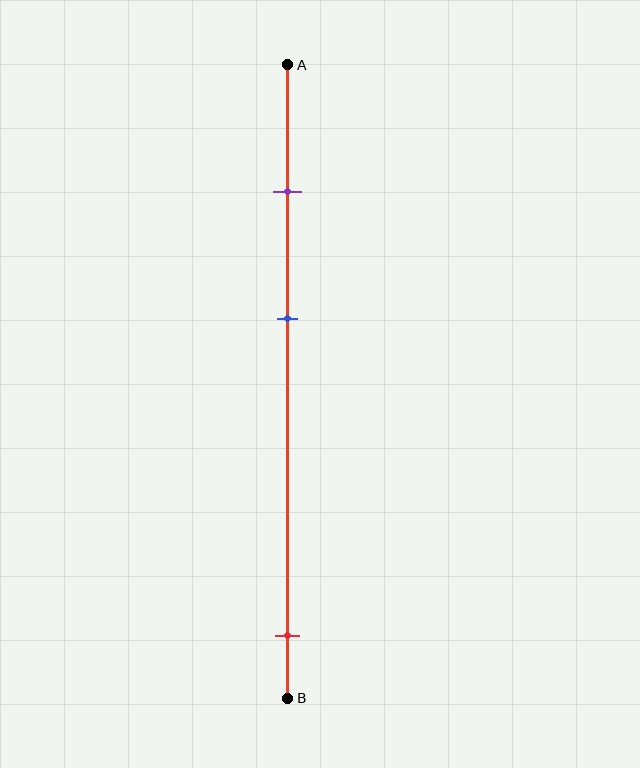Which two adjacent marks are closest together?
The purple and blue marks are the closest adjacent pair.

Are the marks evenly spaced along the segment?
No, the marks are not evenly spaced.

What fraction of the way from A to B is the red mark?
The red mark is approximately 90% (0.9) of the way from A to B.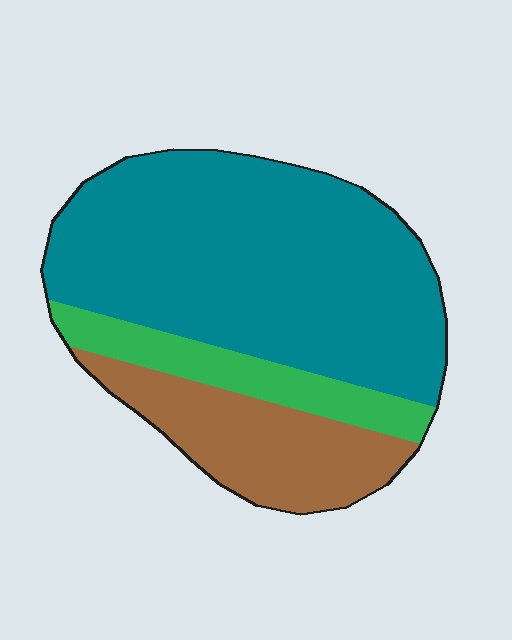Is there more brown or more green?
Brown.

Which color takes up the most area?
Teal, at roughly 65%.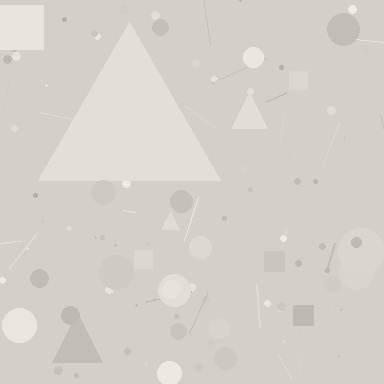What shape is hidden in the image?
A triangle is hidden in the image.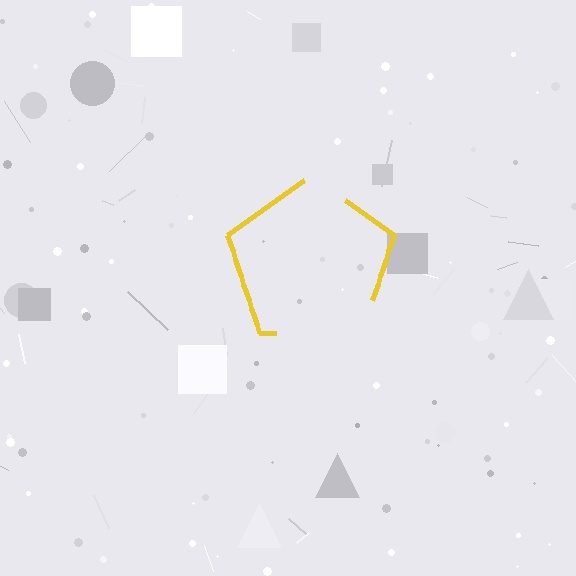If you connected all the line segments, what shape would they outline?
They would outline a pentagon.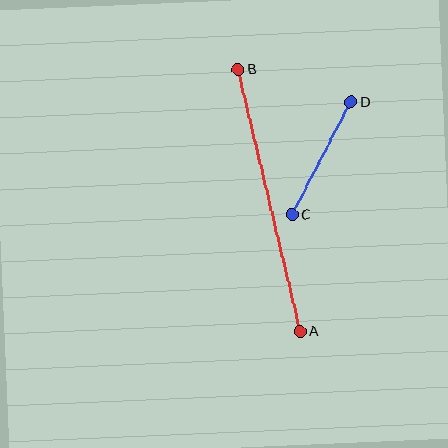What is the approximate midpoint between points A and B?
The midpoint is at approximately (269, 201) pixels.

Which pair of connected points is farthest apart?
Points A and B are farthest apart.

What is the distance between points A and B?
The distance is approximately 269 pixels.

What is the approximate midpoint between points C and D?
The midpoint is at approximately (321, 159) pixels.